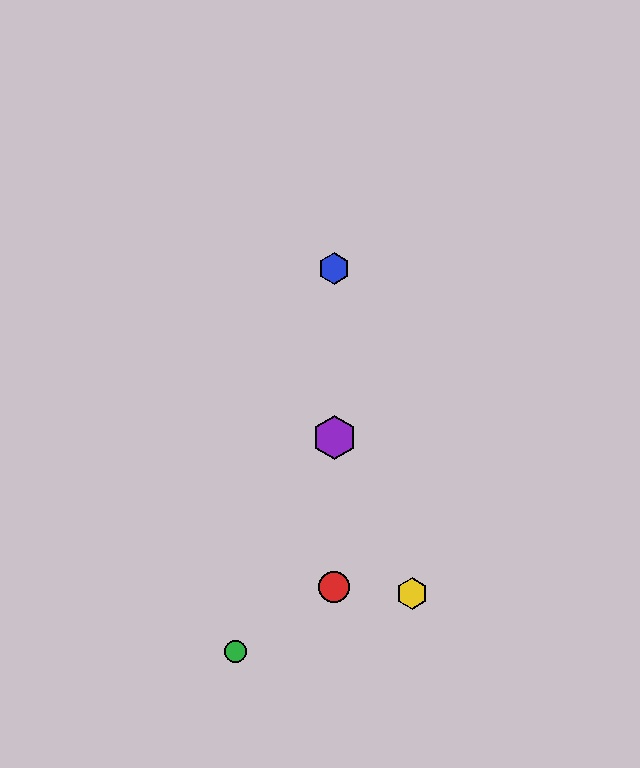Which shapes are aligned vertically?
The red circle, the blue hexagon, the purple hexagon are aligned vertically.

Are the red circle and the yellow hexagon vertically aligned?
No, the red circle is at x≈334 and the yellow hexagon is at x≈412.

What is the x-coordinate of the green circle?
The green circle is at x≈236.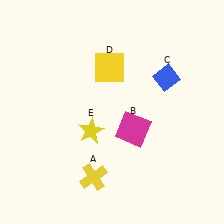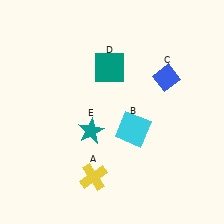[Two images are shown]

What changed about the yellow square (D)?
In Image 1, D is yellow. In Image 2, it changed to teal.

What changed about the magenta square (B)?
In Image 1, B is magenta. In Image 2, it changed to cyan.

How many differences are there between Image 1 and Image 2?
There are 3 differences between the two images.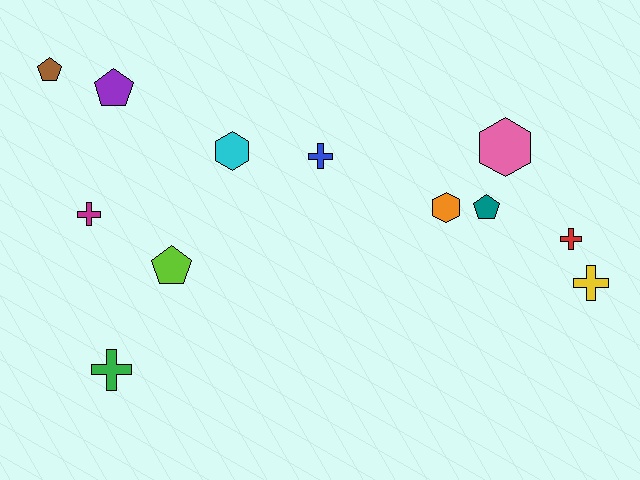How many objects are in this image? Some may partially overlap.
There are 12 objects.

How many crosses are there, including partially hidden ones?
There are 5 crosses.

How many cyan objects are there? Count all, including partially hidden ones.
There is 1 cyan object.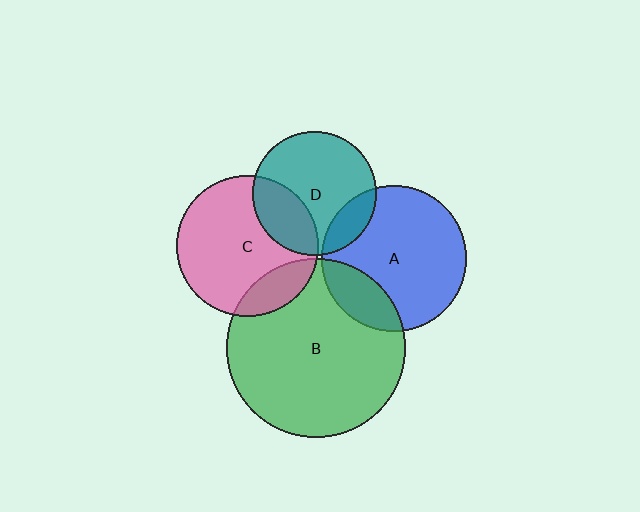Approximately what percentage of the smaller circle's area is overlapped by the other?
Approximately 15%.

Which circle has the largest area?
Circle B (green).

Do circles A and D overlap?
Yes.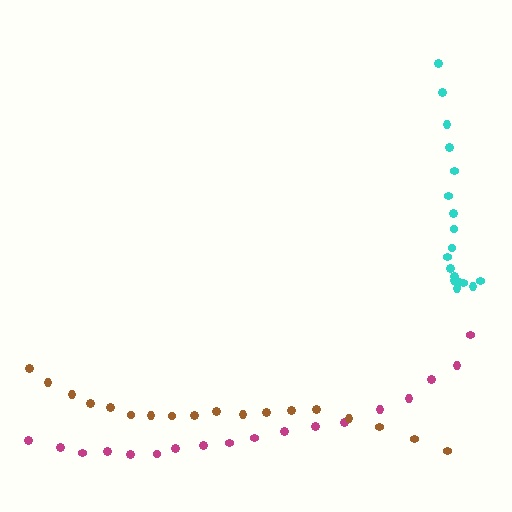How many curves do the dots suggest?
There are 3 distinct paths.